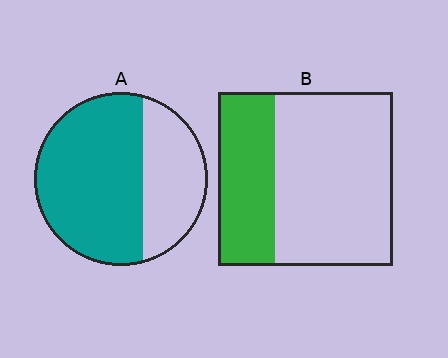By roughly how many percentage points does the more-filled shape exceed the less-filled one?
By roughly 35 percentage points (A over B).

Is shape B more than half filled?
No.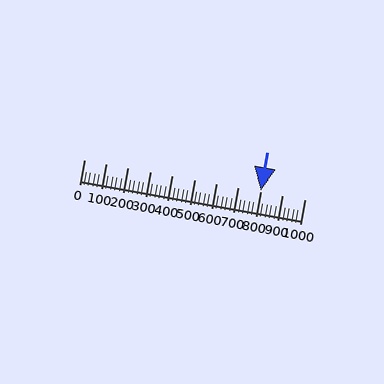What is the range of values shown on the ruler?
The ruler shows values from 0 to 1000.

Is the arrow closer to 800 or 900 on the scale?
The arrow is closer to 800.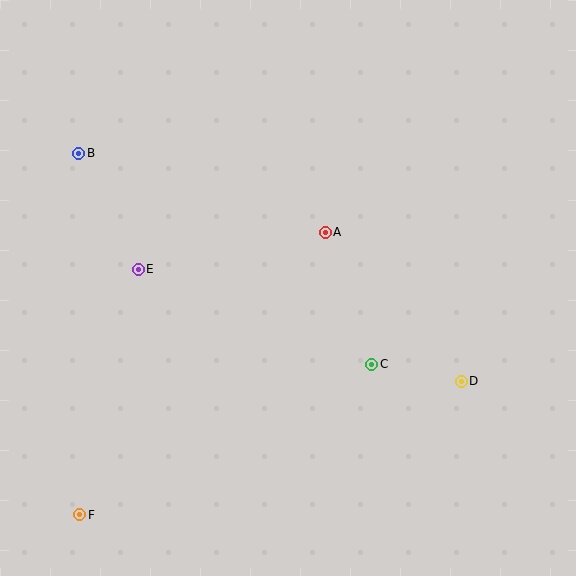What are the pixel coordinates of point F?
Point F is at (80, 515).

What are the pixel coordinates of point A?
Point A is at (325, 232).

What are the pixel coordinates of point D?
Point D is at (461, 381).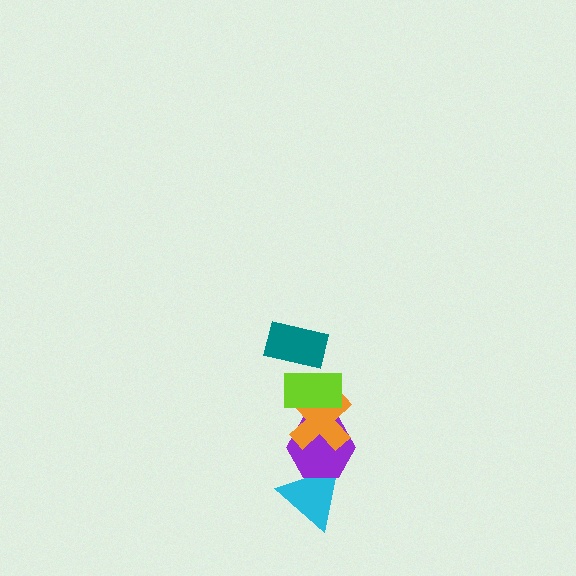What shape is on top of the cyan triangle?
The purple hexagon is on top of the cyan triangle.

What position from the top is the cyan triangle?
The cyan triangle is 5th from the top.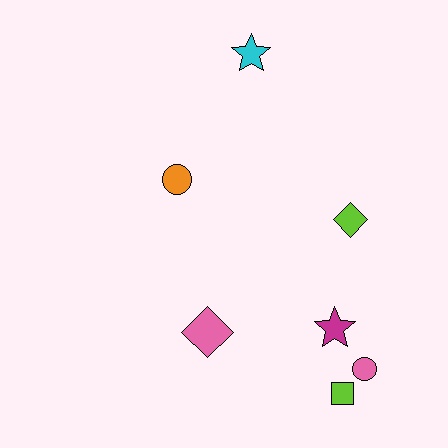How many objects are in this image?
There are 7 objects.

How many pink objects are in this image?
There are 2 pink objects.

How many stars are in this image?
There are 2 stars.